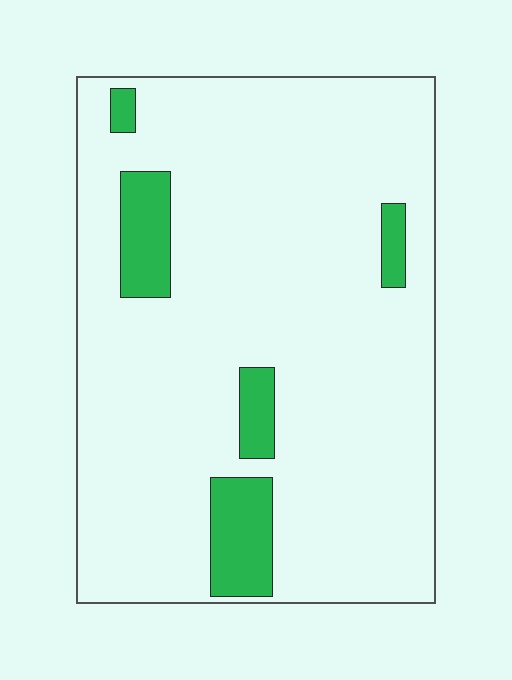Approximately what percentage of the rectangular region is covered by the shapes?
Approximately 10%.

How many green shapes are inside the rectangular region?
5.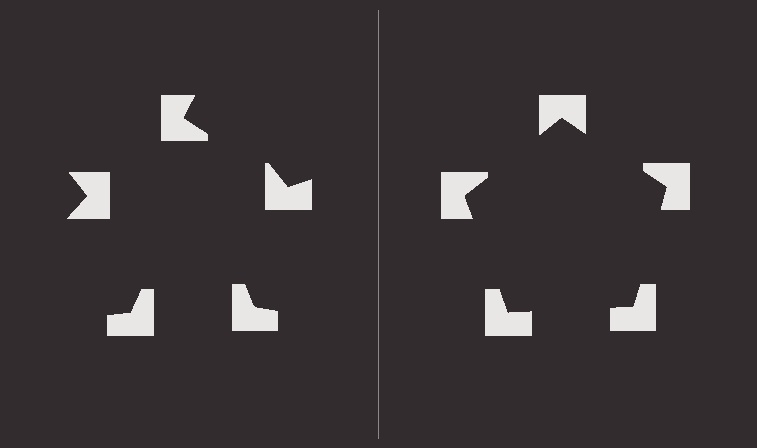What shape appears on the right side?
An illusory pentagon.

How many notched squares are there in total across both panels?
10 — 5 on each side.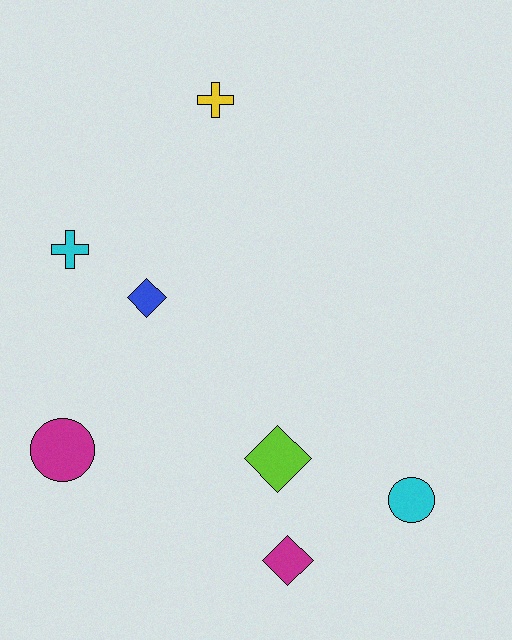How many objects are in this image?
There are 7 objects.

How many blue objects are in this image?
There is 1 blue object.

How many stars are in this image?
There are no stars.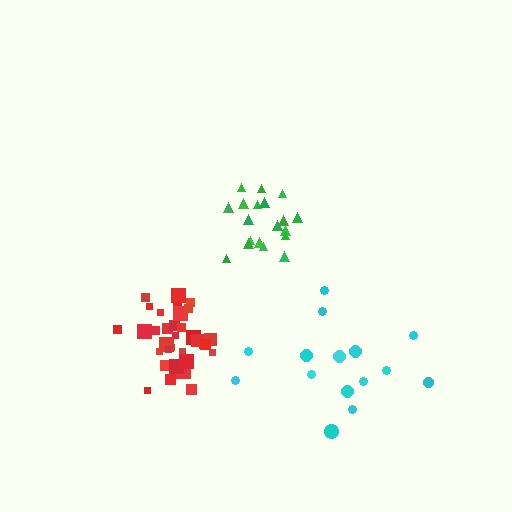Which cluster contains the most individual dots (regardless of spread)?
Red (34).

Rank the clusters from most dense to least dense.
red, green, cyan.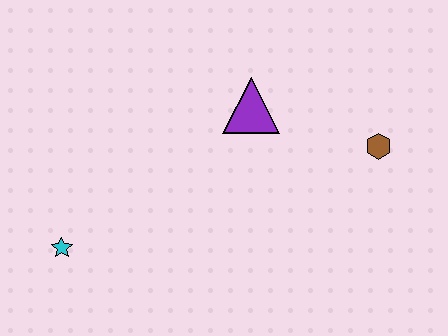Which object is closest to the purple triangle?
The brown hexagon is closest to the purple triangle.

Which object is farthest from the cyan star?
The brown hexagon is farthest from the cyan star.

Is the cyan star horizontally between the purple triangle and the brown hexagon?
No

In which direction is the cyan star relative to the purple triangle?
The cyan star is to the left of the purple triangle.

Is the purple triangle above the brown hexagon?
Yes